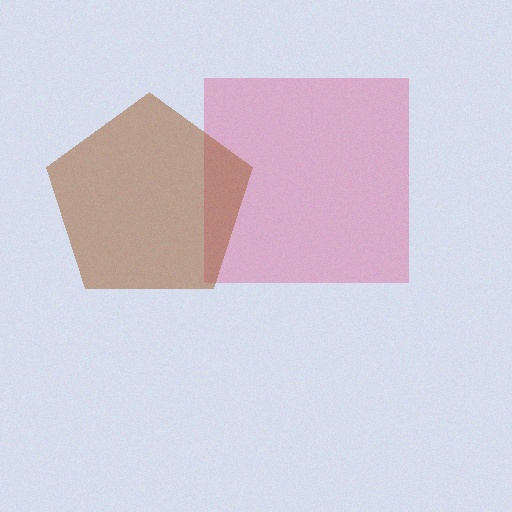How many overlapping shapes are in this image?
There are 2 overlapping shapes in the image.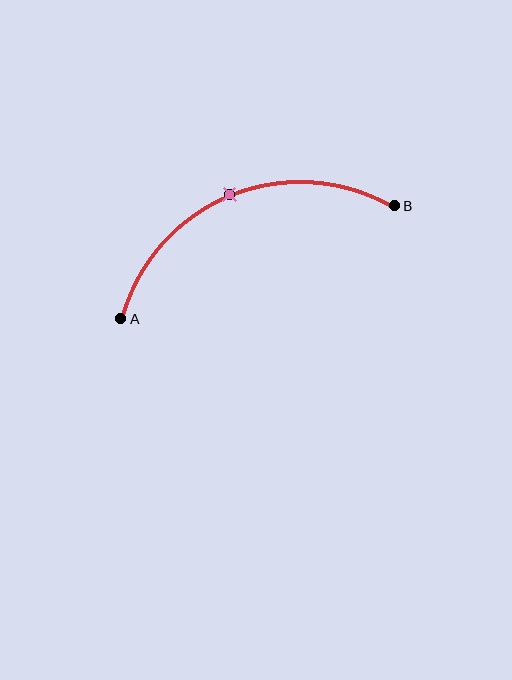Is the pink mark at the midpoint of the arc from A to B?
Yes. The pink mark lies on the arc at equal arc-length from both A and B — it is the arc midpoint.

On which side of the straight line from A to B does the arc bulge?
The arc bulges above the straight line connecting A and B.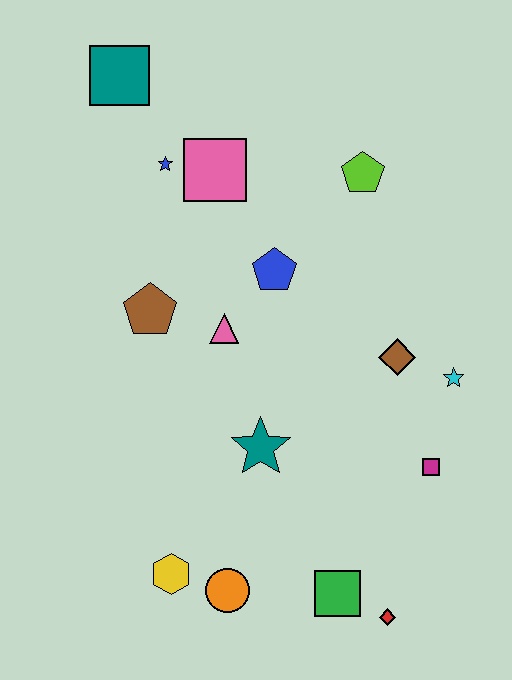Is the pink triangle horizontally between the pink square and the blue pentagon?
Yes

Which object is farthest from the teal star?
The teal square is farthest from the teal star.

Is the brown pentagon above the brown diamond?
Yes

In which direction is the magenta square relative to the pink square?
The magenta square is below the pink square.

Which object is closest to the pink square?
The blue star is closest to the pink square.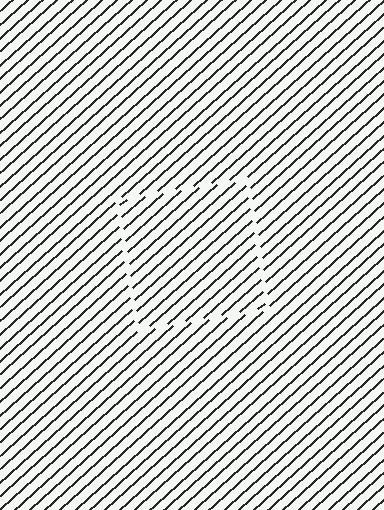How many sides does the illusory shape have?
4 sides — the line-ends trace a square.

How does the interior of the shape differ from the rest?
The interior of the shape contains the same grating, shifted by half a period — the contour is defined by the phase discontinuity where line-ends from the inner and outer gratings abut.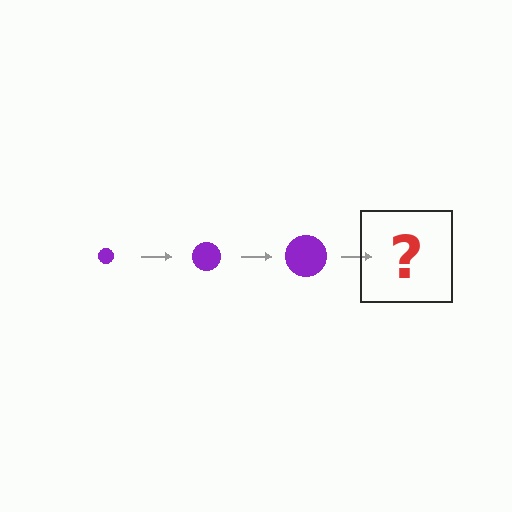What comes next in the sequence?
The next element should be a purple circle, larger than the previous one.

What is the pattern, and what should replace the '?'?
The pattern is that the circle gets progressively larger each step. The '?' should be a purple circle, larger than the previous one.